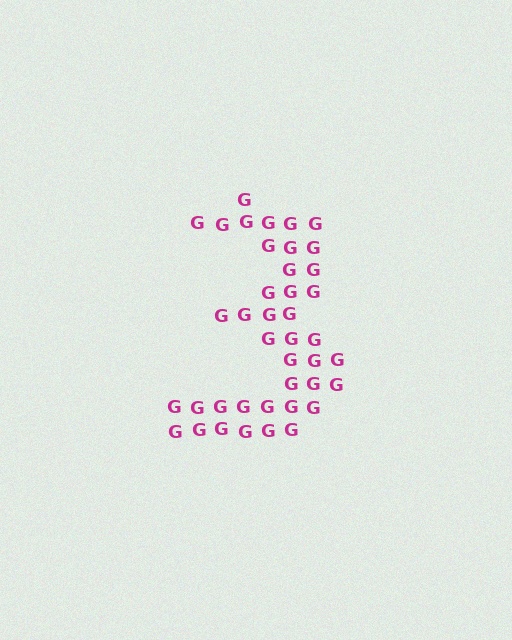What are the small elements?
The small elements are letter G's.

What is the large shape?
The large shape is the digit 3.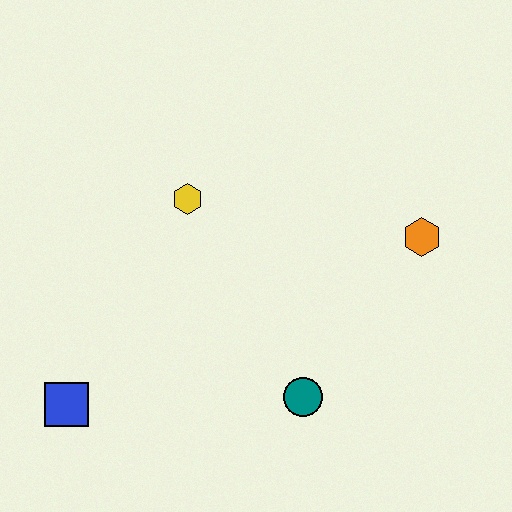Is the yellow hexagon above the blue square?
Yes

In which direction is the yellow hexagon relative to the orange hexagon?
The yellow hexagon is to the left of the orange hexagon.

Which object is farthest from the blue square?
The orange hexagon is farthest from the blue square.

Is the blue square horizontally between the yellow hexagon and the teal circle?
No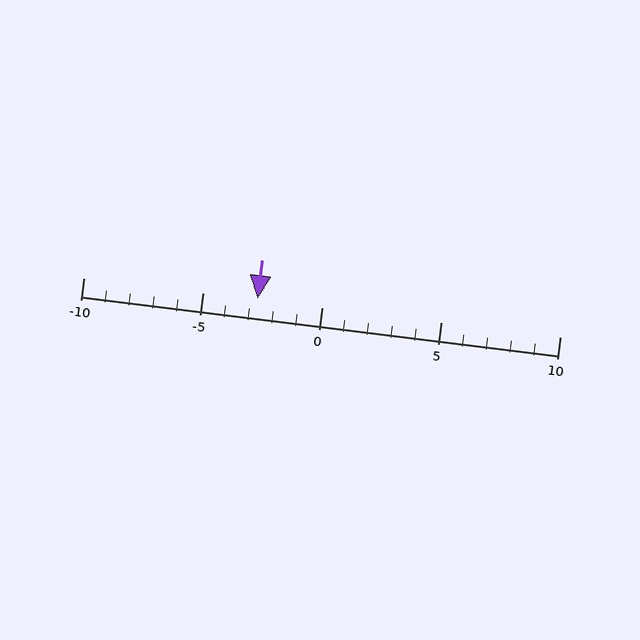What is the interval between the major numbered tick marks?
The major tick marks are spaced 5 units apart.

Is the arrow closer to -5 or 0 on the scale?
The arrow is closer to -5.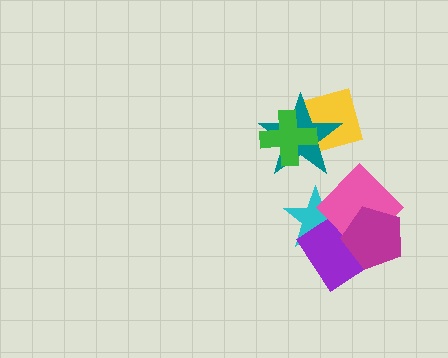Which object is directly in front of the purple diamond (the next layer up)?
The pink diamond is directly in front of the purple diamond.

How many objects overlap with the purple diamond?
3 objects overlap with the purple diamond.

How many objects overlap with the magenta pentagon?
2 objects overlap with the magenta pentagon.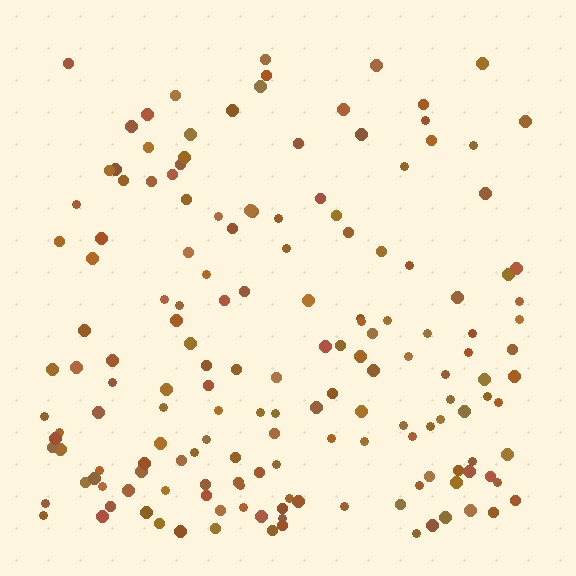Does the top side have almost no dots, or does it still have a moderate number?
Still a moderate number, just noticeably fewer than the bottom.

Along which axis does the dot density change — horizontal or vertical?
Vertical.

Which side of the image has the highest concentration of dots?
The bottom.